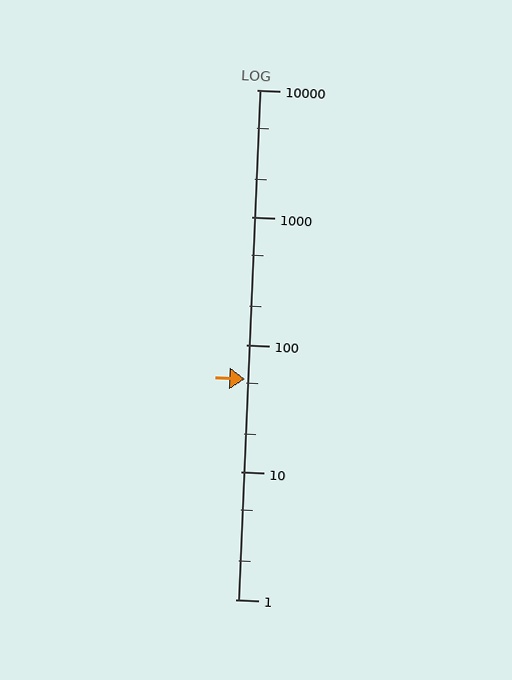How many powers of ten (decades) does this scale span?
The scale spans 4 decades, from 1 to 10000.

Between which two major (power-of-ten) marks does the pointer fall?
The pointer is between 10 and 100.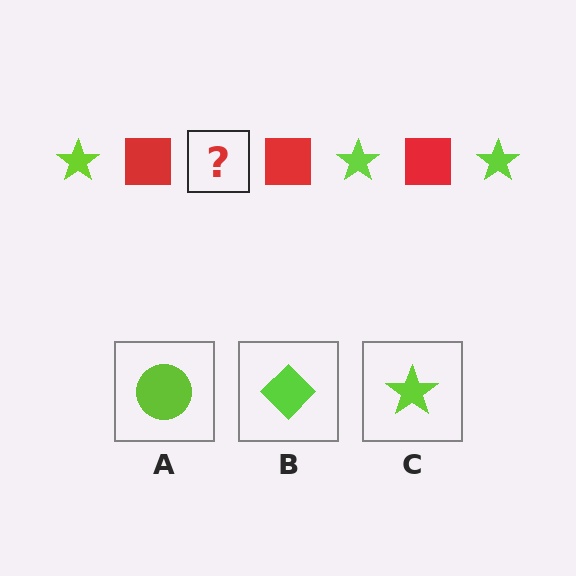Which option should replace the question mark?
Option C.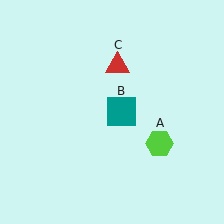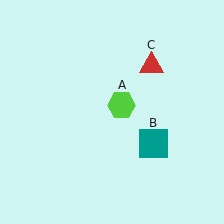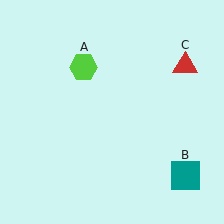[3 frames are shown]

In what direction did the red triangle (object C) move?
The red triangle (object C) moved right.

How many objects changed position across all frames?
3 objects changed position: lime hexagon (object A), teal square (object B), red triangle (object C).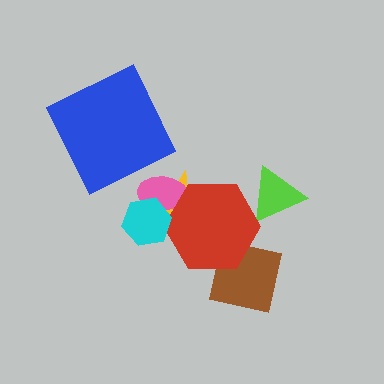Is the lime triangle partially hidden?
Yes, it is partially covered by another shape.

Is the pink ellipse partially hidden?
Yes, it is partially covered by another shape.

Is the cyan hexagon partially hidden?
No, no other shape covers it.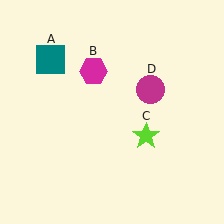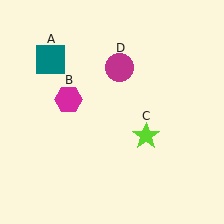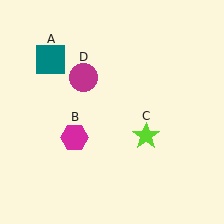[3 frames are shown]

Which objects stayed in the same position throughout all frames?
Teal square (object A) and lime star (object C) remained stationary.